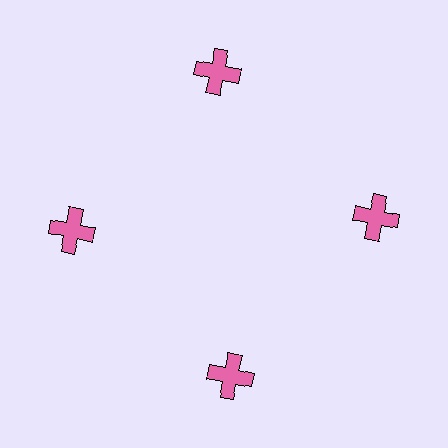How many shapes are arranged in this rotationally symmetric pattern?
There are 4 shapes, arranged in 4 groups of 1.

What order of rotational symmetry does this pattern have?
This pattern has 4-fold rotational symmetry.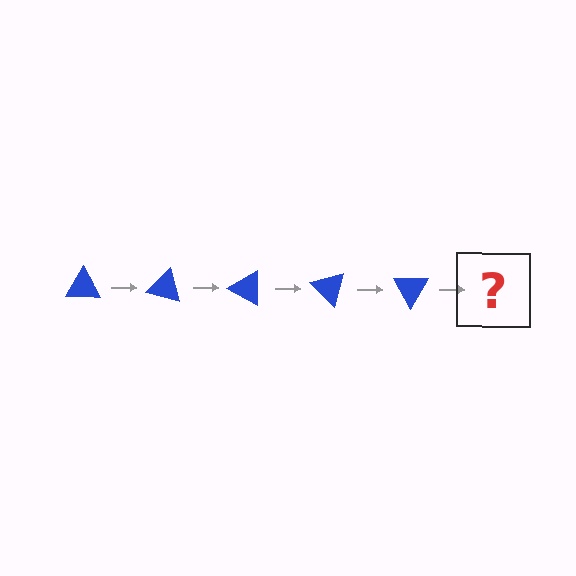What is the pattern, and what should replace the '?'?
The pattern is that the triangle rotates 15 degrees each step. The '?' should be a blue triangle rotated 75 degrees.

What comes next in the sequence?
The next element should be a blue triangle rotated 75 degrees.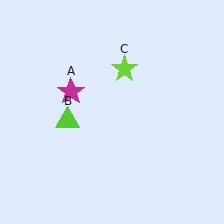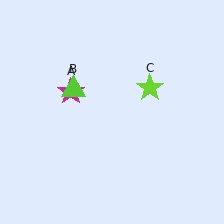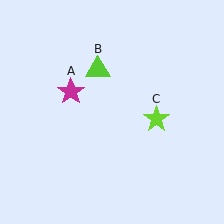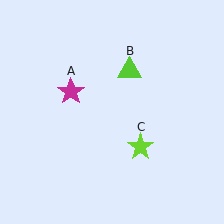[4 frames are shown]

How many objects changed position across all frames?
2 objects changed position: lime triangle (object B), lime star (object C).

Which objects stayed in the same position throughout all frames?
Magenta star (object A) remained stationary.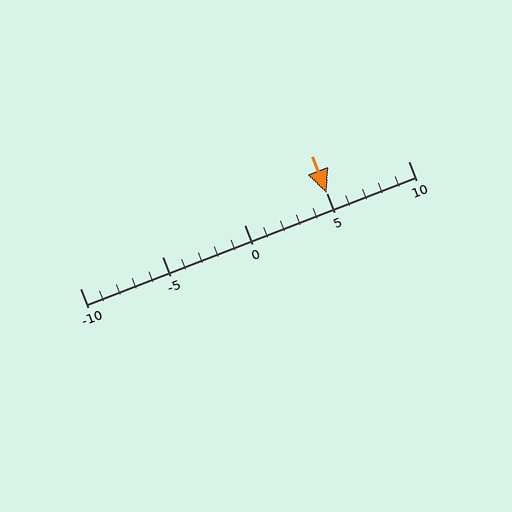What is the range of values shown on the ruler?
The ruler shows values from -10 to 10.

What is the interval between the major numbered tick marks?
The major tick marks are spaced 5 units apart.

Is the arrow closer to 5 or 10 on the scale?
The arrow is closer to 5.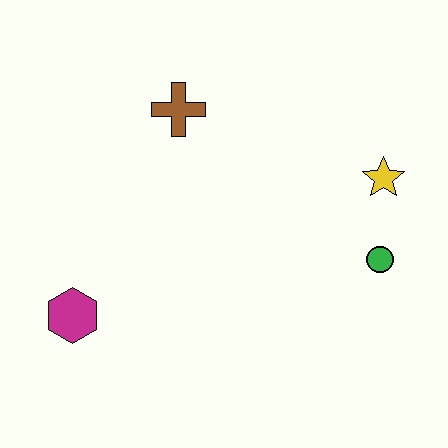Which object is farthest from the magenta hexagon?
The yellow star is farthest from the magenta hexagon.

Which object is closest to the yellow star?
The green circle is closest to the yellow star.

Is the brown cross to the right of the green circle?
No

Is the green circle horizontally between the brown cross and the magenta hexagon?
No